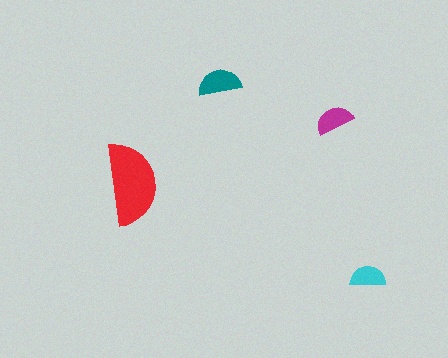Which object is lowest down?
The cyan semicircle is bottommost.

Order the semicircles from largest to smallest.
the red one, the teal one, the magenta one, the cyan one.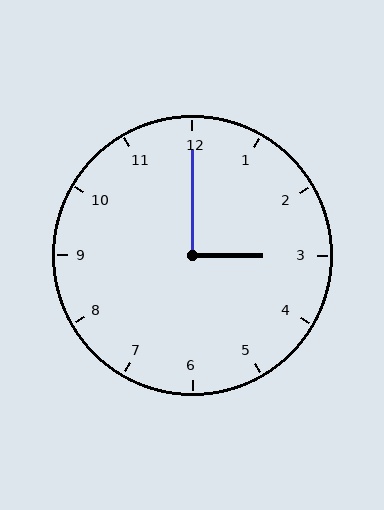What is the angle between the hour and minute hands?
Approximately 90 degrees.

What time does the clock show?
3:00.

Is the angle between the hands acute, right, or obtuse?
It is right.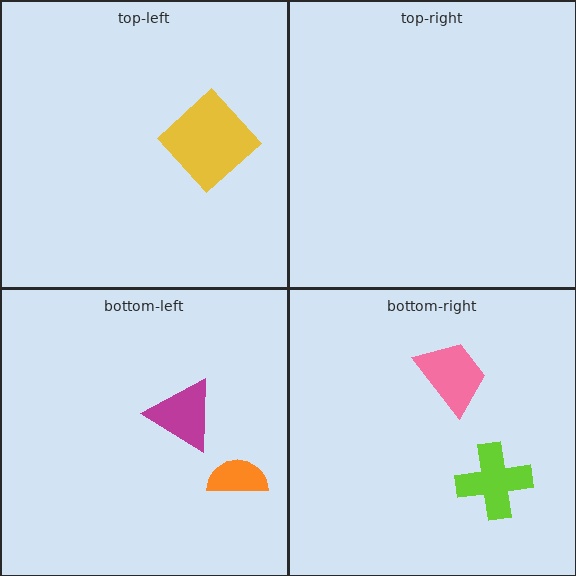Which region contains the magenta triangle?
The bottom-left region.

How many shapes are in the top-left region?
1.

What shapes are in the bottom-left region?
The orange semicircle, the magenta triangle.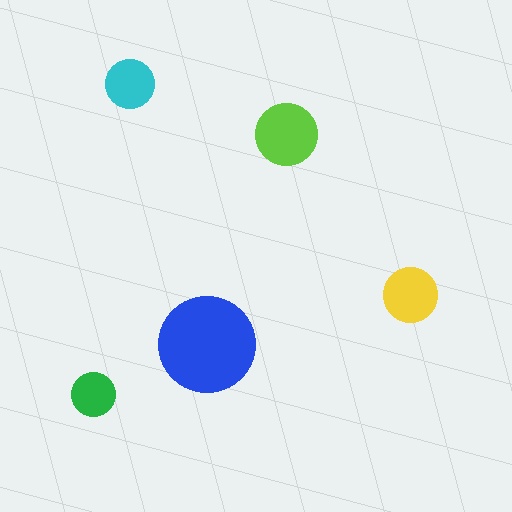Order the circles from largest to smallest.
the blue one, the lime one, the yellow one, the cyan one, the green one.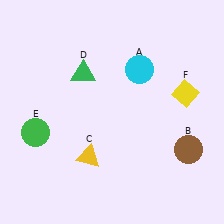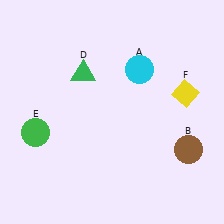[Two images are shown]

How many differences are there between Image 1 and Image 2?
There is 1 difference between the two images.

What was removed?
The yellow triangle (C) was removed in Image 2.